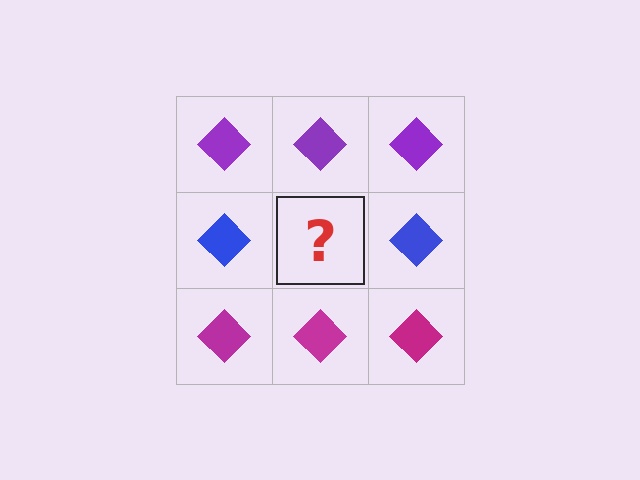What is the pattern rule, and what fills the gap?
The rule is that each row has a consistent color. The gap should be filled with a blue diamond.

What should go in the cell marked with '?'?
The missing cell should contain a blue diamond.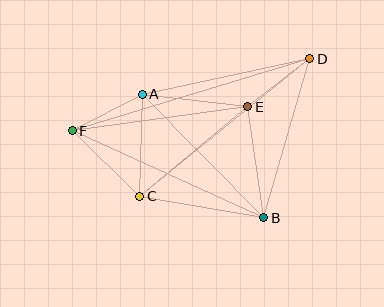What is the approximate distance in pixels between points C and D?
The distance between C and D is approximately 218 pixels.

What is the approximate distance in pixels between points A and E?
The distance between A and E is approximately 106 pixels.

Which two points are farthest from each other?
Points D and F are farthest from each other.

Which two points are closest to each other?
Points D and E are closest to each other.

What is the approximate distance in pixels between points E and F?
The distance between E and F is approximately 177 pixels.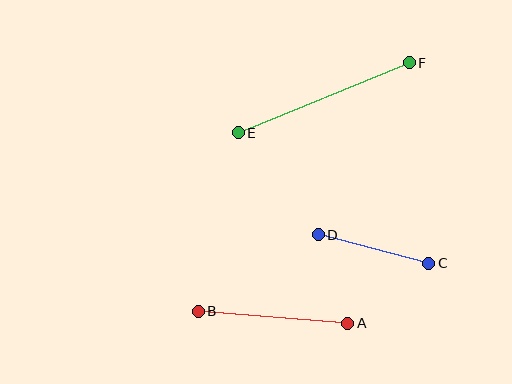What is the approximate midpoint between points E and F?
The midpoint is at approximately (324, 98) pixels.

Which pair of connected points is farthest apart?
Points E and F are farthest apart.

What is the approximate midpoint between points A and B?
The midpoint is at approximately (273, 317) pixels.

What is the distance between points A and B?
The distance is approximately 150 pixels.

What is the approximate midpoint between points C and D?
The midpoint is at approximately (373, 249) pixels.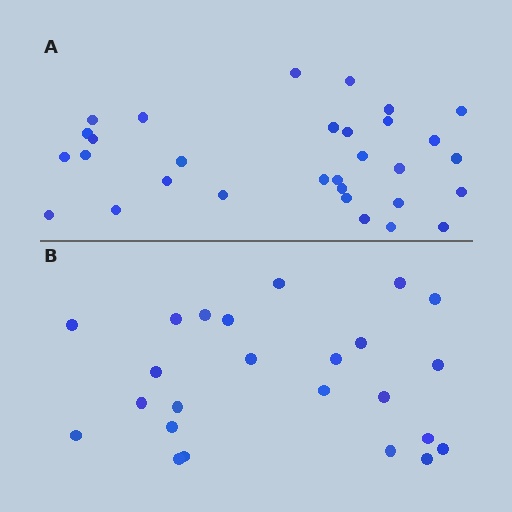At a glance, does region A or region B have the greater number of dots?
Region A (the top region) has more dots.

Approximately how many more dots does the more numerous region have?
Region A has roughly 8 or so more dots than region B.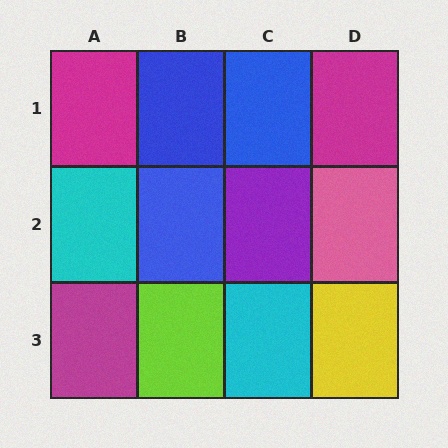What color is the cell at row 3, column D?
Yellow.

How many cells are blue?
3 cells are blue.